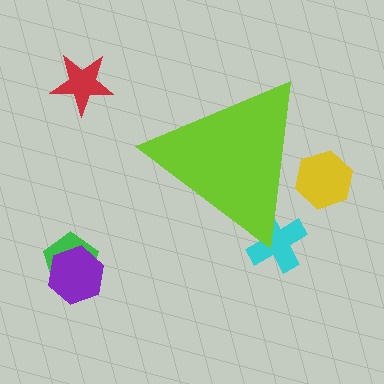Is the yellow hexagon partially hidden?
Yes, the yellow hexagon is partially hidden behind the lime triangle.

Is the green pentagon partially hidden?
No, the green pentagon is fully visible.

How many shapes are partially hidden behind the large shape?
2 shapes are partially hidden.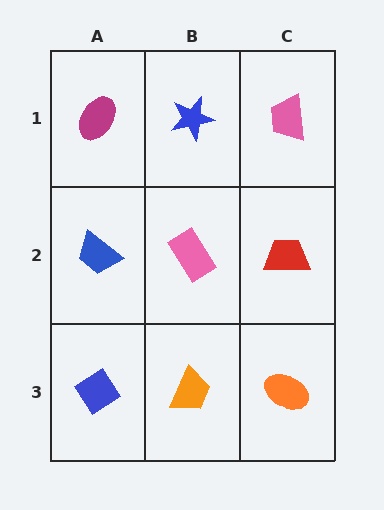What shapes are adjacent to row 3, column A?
A blue trapezoid (row 2, column A), an orange trapezoid (row 3, column B).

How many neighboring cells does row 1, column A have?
2.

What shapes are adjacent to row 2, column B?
A blue star (row 1, column B), an orange trapezoid (row 3, column B), a blue trapezoid (row 2, column A), a red trapezoid (row 2, column C).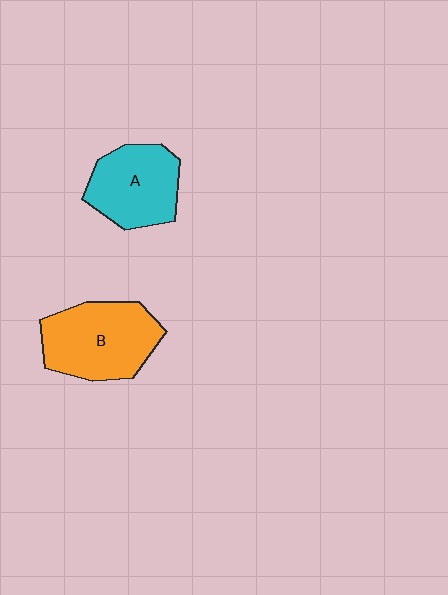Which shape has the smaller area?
Shape A (cyan).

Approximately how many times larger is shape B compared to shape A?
Approximately 1.2 times.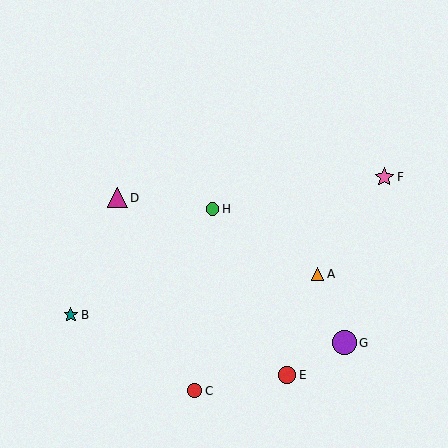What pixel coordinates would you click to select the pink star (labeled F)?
Click at (384, 177) to select the pink star F.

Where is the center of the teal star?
The center of the teal star is at (71, 315).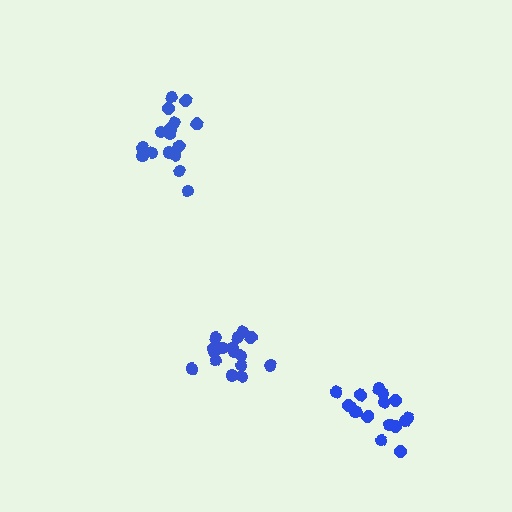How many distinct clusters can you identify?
There are 3 distinct clusters.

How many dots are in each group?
Group 1: 16 dots, Group 2: 16 dots, Group 3: 17 dots (49 total).